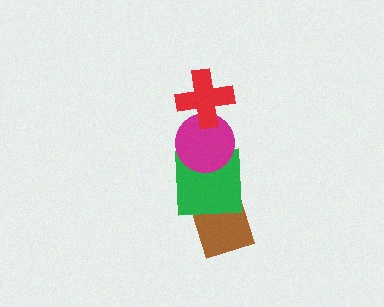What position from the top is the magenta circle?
The magenta circle is 2nd from the top.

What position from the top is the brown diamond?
The brown diamond is 4th from the top.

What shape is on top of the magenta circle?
The red cross is on top of the magenta circle.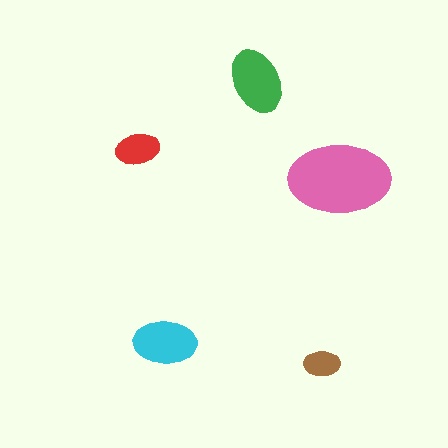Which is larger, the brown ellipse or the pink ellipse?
The pink one.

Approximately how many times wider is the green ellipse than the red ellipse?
About 1.5 times wider.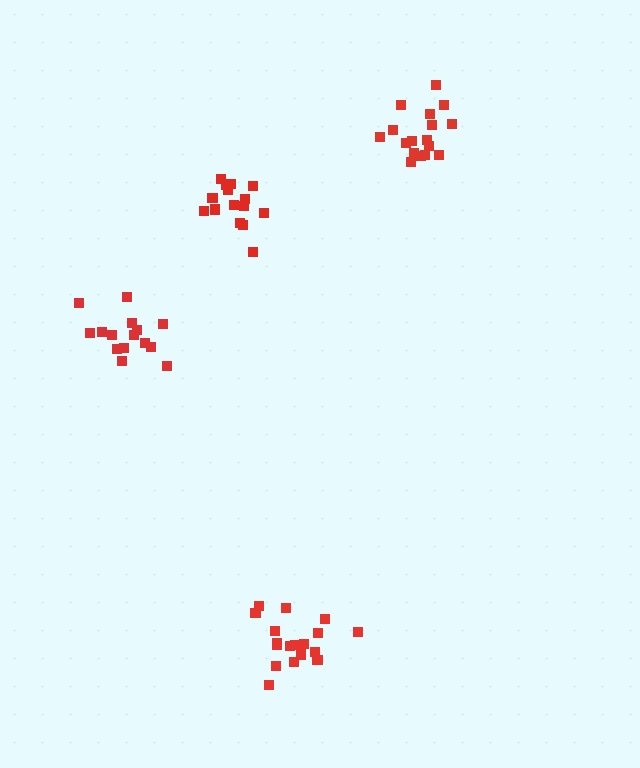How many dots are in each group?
Group 1: 17 dots, Group 2: 16 dots, Group 3: 19 dots, Group 4: 16 dots (68 total).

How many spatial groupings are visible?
There are 4 spatial groupings.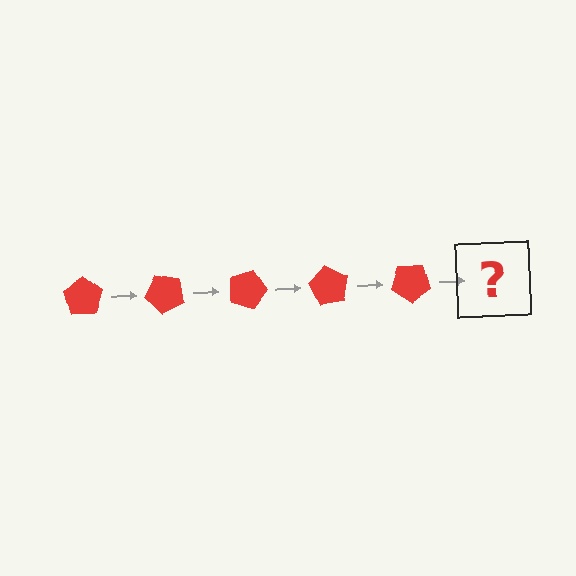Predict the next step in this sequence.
The next step is a red pentagon rotated 225 degrees.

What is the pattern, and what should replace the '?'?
The pattern is that the pentagon rotates 45 degrees each step. The '?' should be a red pentagon rotated 225 degrees.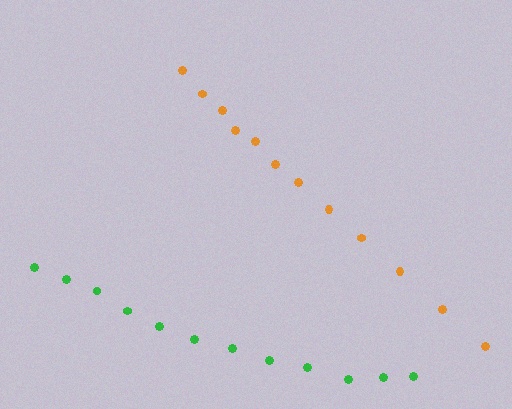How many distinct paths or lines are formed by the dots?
There are 2 distinct paths.